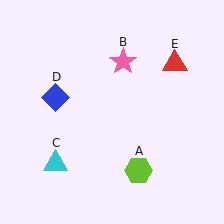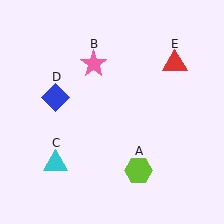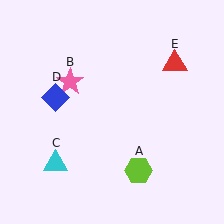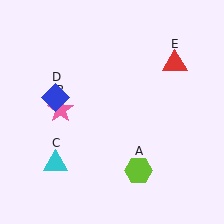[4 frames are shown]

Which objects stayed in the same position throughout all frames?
Lime hexagon (object A) and cyan triangle (object C) and blue diamond (object D) and red triangle (object E) remained stationary.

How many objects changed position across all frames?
1 object changed position: pink star (object B).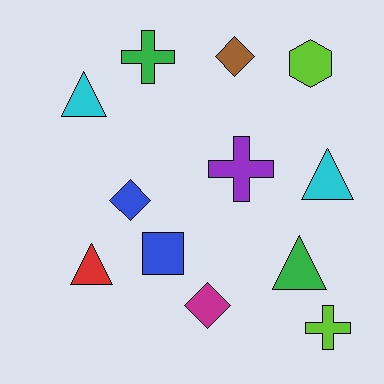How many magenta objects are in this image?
There is 1 magenta object.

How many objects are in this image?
There are 12 objects.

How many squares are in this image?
There is 1 square.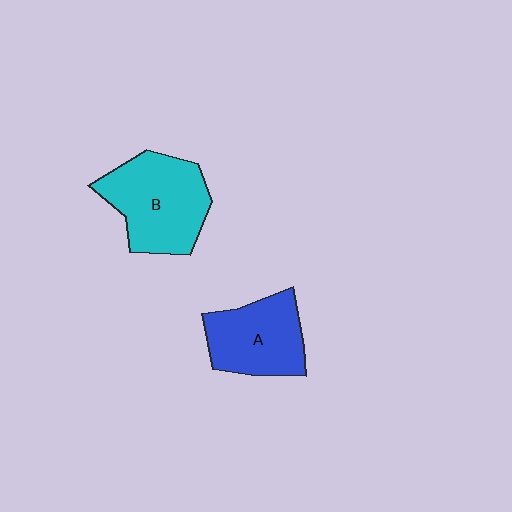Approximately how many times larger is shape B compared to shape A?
Approximately 1.2 times.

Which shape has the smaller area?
Shape A (blue).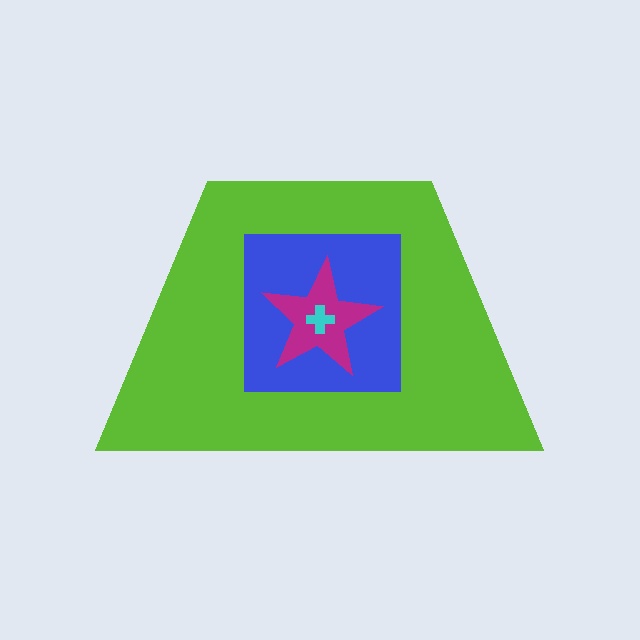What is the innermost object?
The cyan cross.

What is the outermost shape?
The lime trapezoid.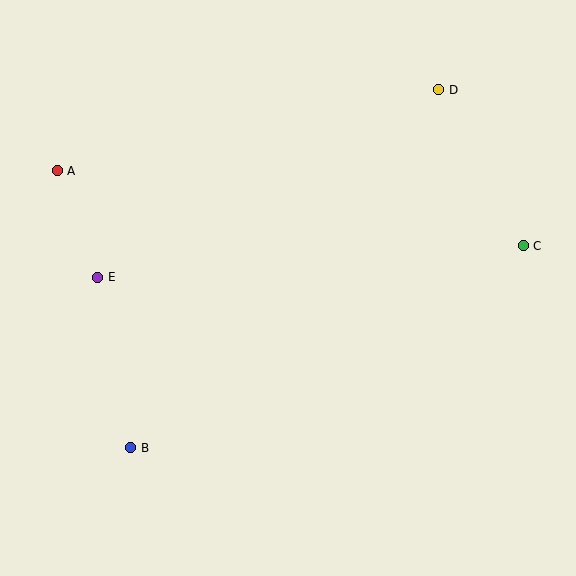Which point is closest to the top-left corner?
Point A is closest to the top-left corner.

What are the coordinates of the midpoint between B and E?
The midpoint between B and E is at (114, 362).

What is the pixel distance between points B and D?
The distance between B and D is 472 pixels.